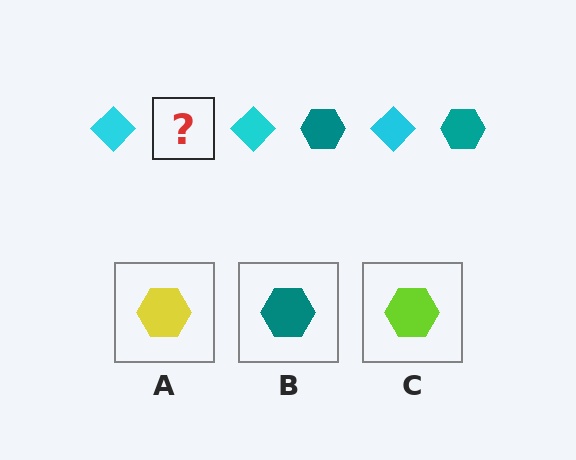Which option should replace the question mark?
Option B.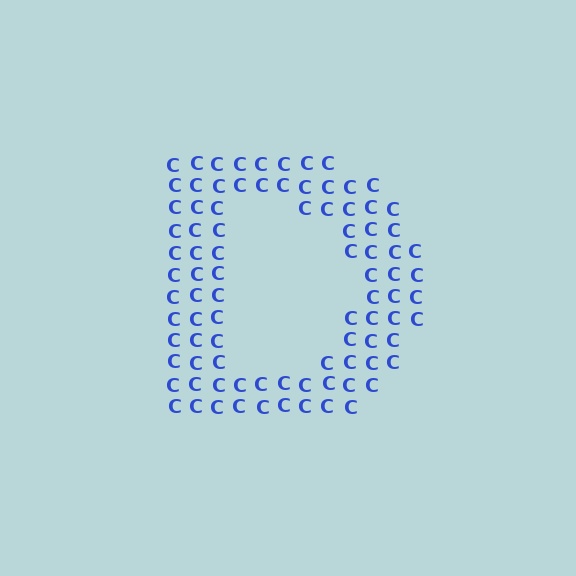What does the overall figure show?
The overall figure shows the letter D.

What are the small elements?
The small elements are letter C's.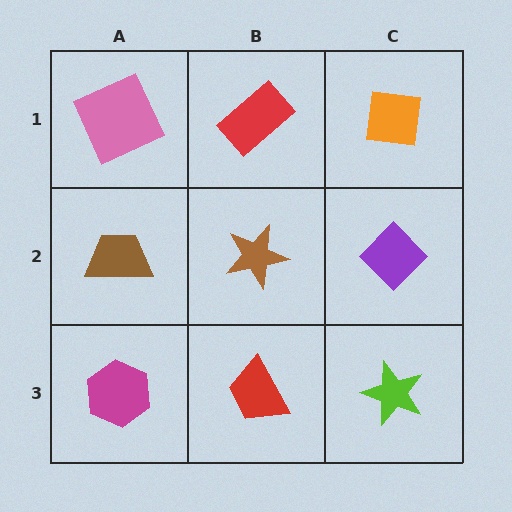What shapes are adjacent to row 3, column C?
A purple diamond (row 2, column C), a red trapezoid (row 3, column B).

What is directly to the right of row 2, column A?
A brown star.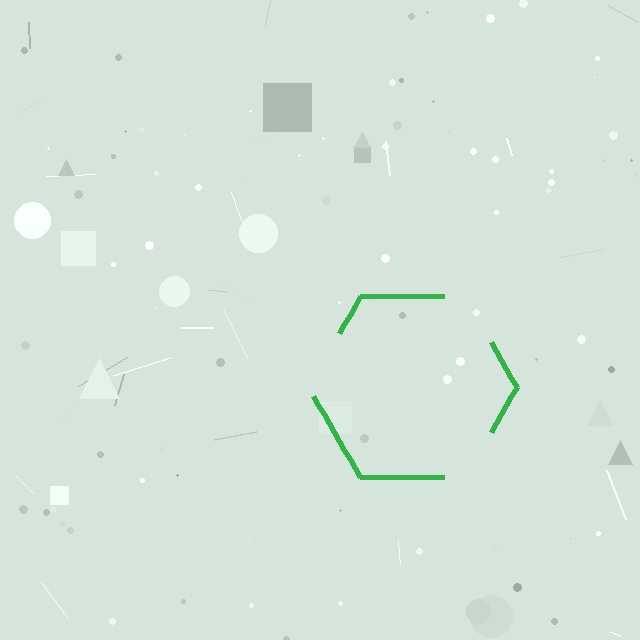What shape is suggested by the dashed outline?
The dashed outline suggests a hexagon.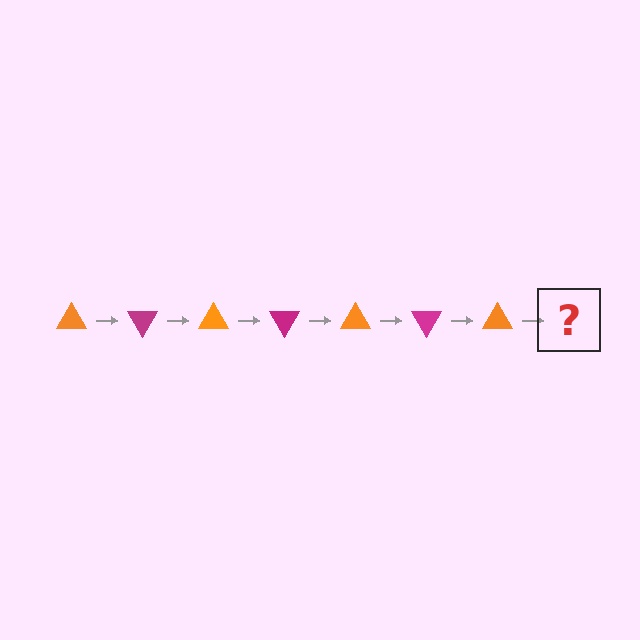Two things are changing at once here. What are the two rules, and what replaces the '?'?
The two rules are that it rotates 60 degrees each step and the color cycles through orange and magenta. The '?' should be a magenta triangle, rotated 420 degrees from the start.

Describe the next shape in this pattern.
It should be a magenta triangle, rotated 420 degrees from the start.